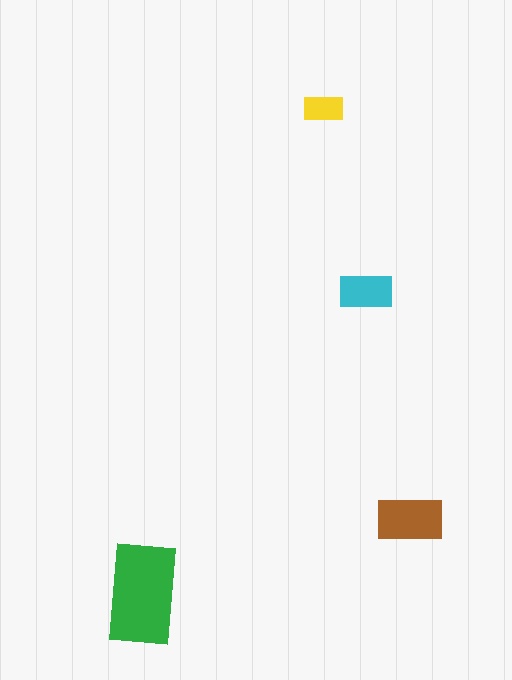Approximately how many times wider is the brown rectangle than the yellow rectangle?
About 1.5 times wider.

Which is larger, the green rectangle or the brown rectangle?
The green one.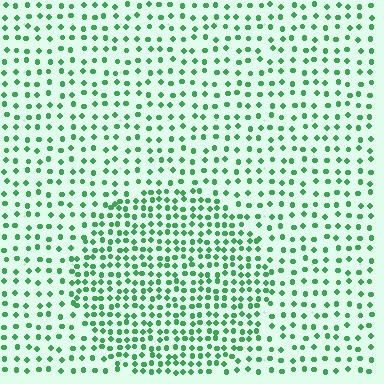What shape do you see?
I see a circle.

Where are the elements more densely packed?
The elements are more densely packed inside the circle boundary.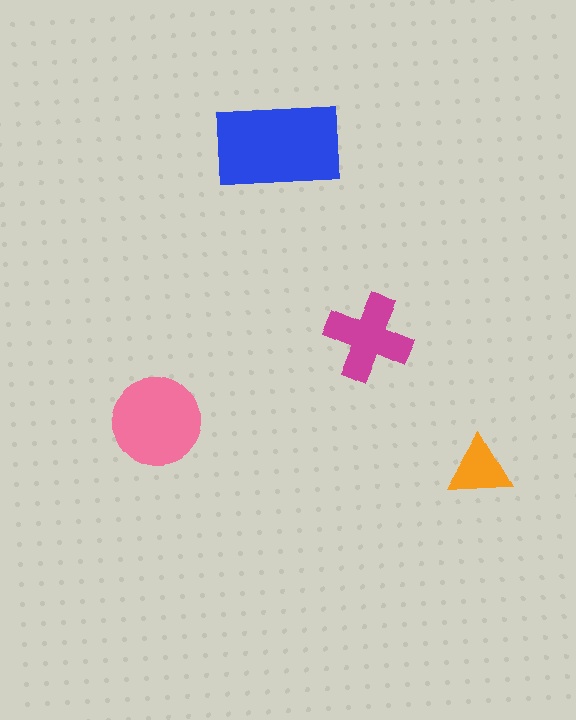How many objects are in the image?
There are 4 objects in the image.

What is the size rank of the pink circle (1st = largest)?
2nd.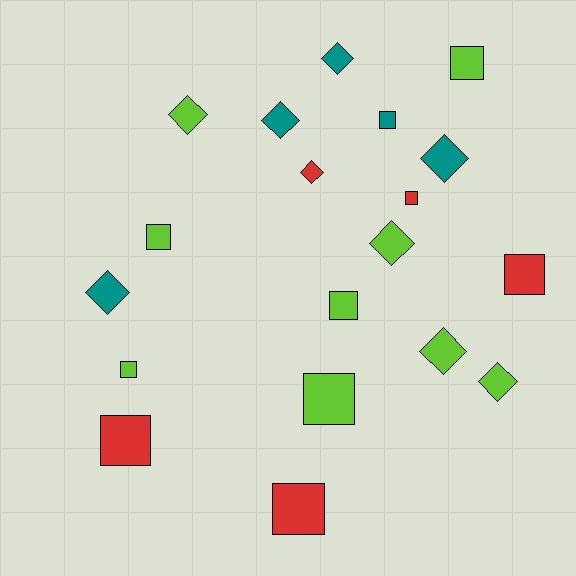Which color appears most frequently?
Lime, with 9 objects.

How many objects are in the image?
There are 19 objects.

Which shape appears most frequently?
Square, with 10 objects.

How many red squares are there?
There are 4 red squares.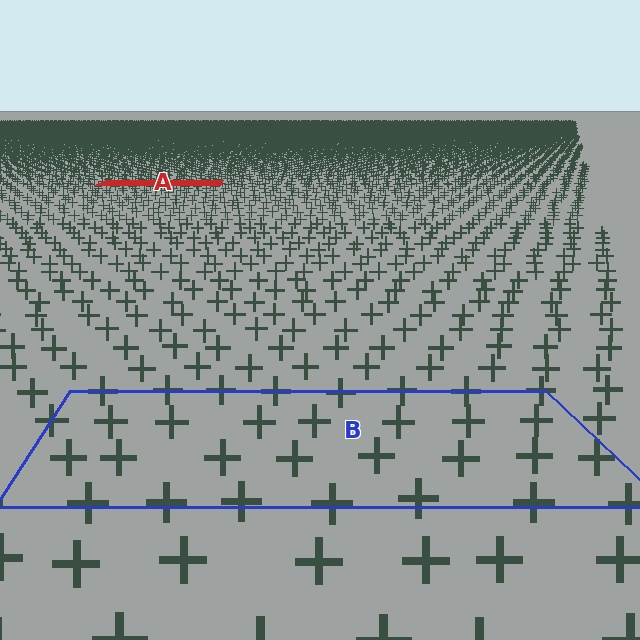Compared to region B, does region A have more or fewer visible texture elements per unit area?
Region A has more texture elements per unit area — they are packed more densely because it is farther away.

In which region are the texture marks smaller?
The texture marks are smaller in region A, because it is farther away.